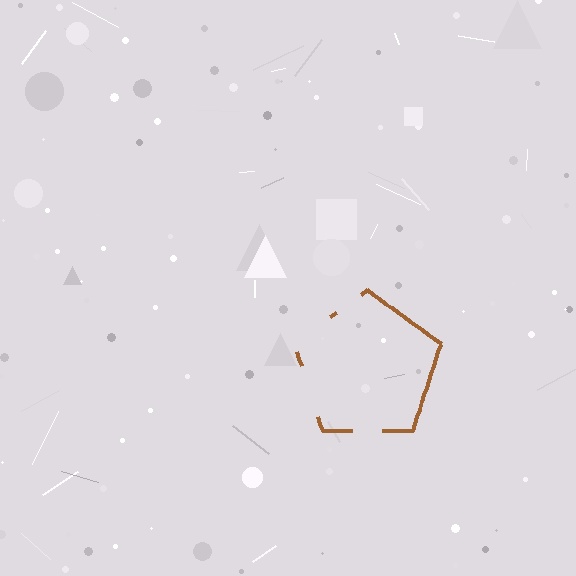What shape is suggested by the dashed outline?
The dashed outline suggests a pentagon.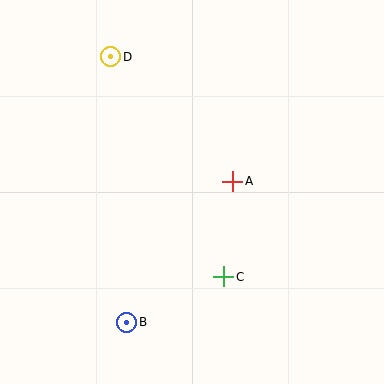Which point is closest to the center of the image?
Point A at (233, 181) is closest to the center.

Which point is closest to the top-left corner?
Point D is closest to the top-left corner.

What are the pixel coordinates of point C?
Point C is at (224, 277).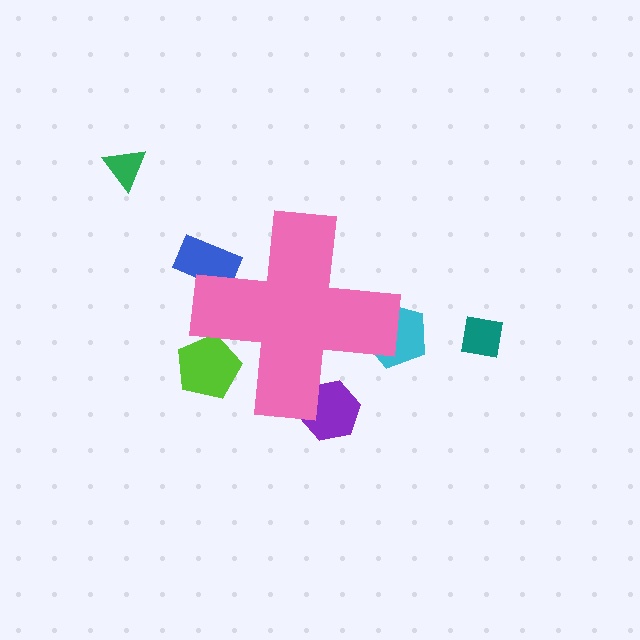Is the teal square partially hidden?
No, the teal square is fully visible.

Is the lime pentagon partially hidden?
Yes, the lime pentagon is partially hidden behind the pink cross.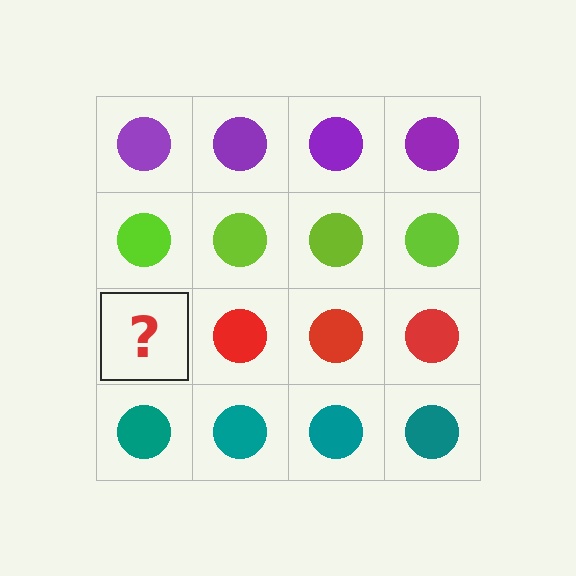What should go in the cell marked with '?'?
The missing cell should contain a red circle.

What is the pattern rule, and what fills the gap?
The rule is that each row has a consistent color. The gap should be filled with a red circle.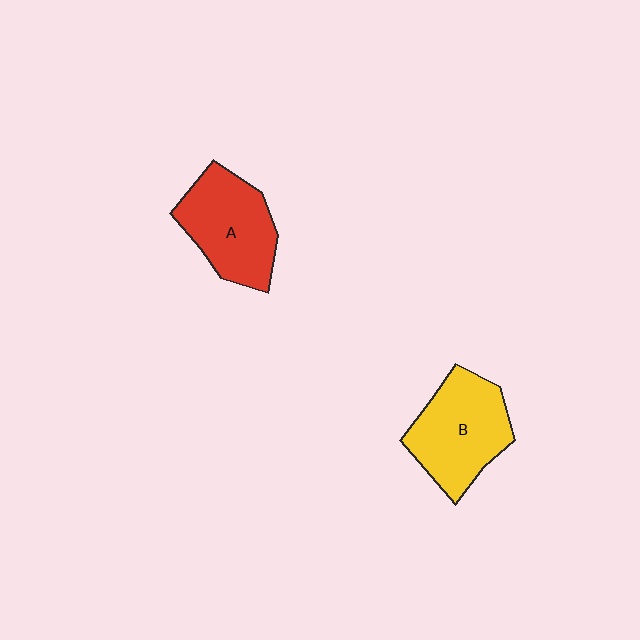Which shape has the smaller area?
Shape A (red).